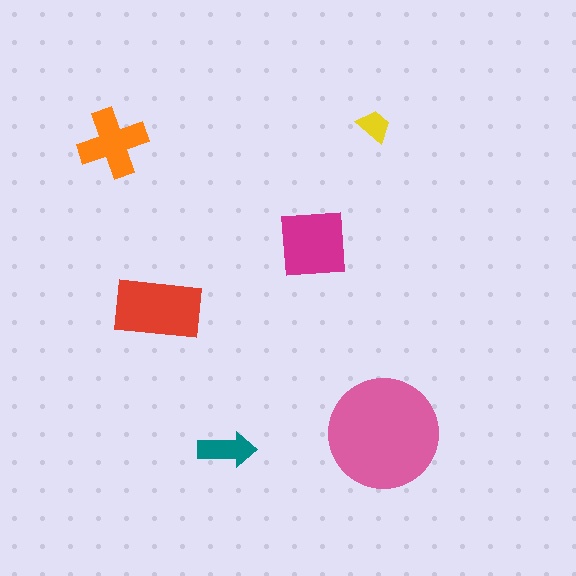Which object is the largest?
The pink circle.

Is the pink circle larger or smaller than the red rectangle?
Larger.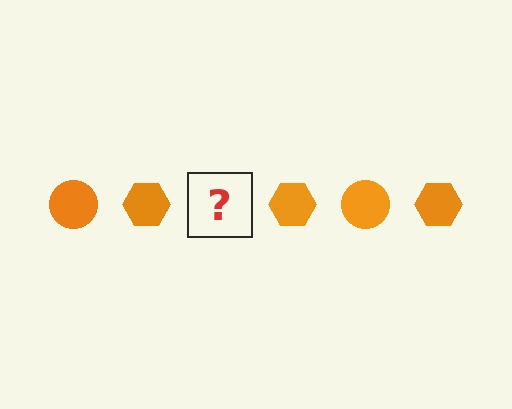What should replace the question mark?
The question mark should be replaced with an orange circle.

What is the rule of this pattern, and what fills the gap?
The rule is that the pattern cycles through circle, hexagon shapes in orange. The gap should be filled with an orange circle.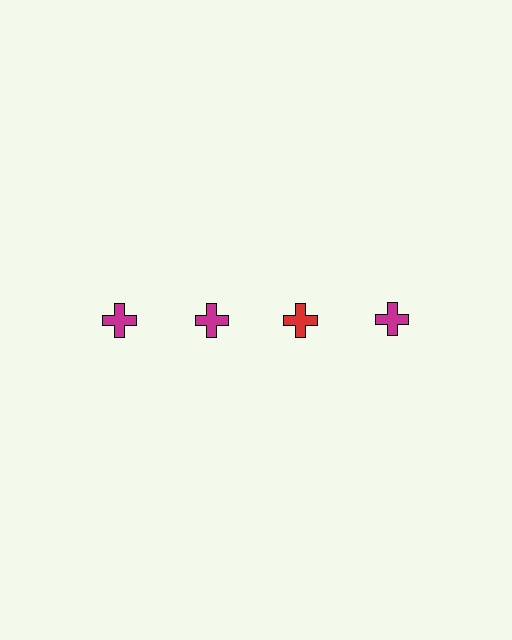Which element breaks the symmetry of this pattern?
The red cross in the top row, center column breaks the symmetry. All other shapes are magenta crosses.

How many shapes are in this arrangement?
There are 4 shapes arranged in a grid pattern.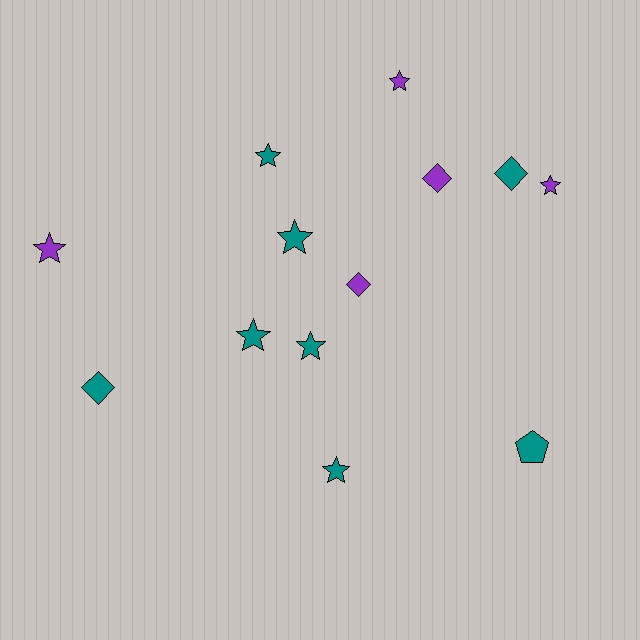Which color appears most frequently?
Teal, with 8 objects.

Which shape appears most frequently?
Star, with 8 objects.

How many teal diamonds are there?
There are 2 teal diamonds.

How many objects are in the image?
There are 13 objects.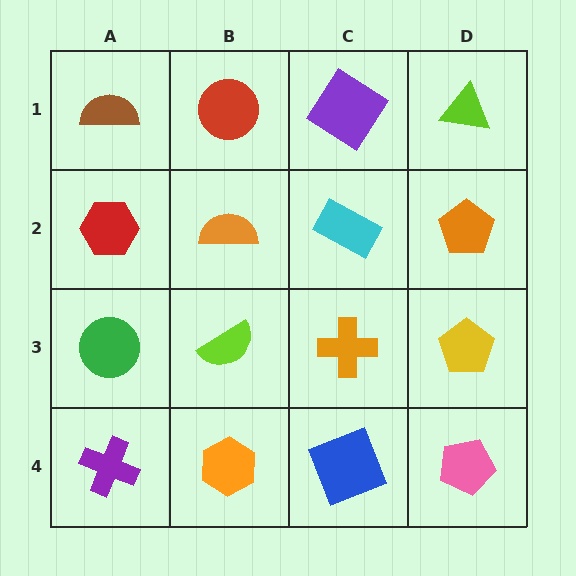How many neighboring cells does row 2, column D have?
3.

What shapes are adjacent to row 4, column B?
A lime semicircle (row 3, column B), a purple cross (row 4, column A), a blue square (row 4, column C).